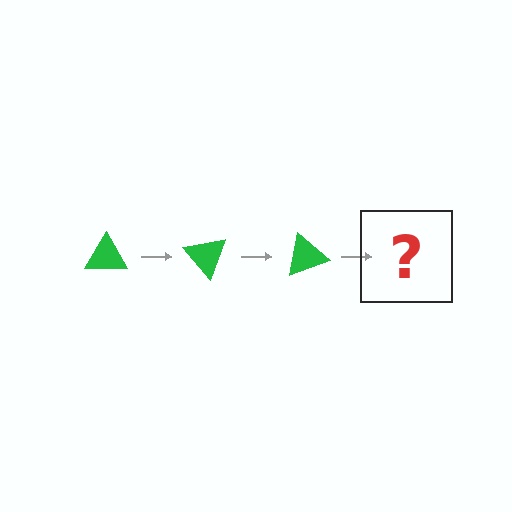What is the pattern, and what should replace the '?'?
The pattern is that the triangle rotates 50 degrees each step. The '?' should be a green triangle rotated 150 degrees.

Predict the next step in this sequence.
The next step is a green triangle rotated 150 degrees.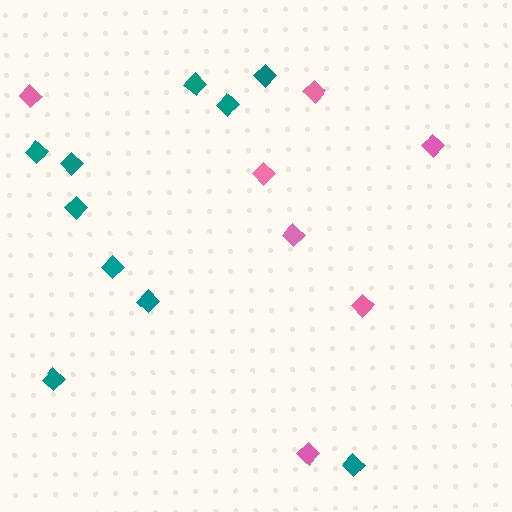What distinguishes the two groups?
There are 2 groups: one group of pink diamonds (7) and one group of teal diamonds (10).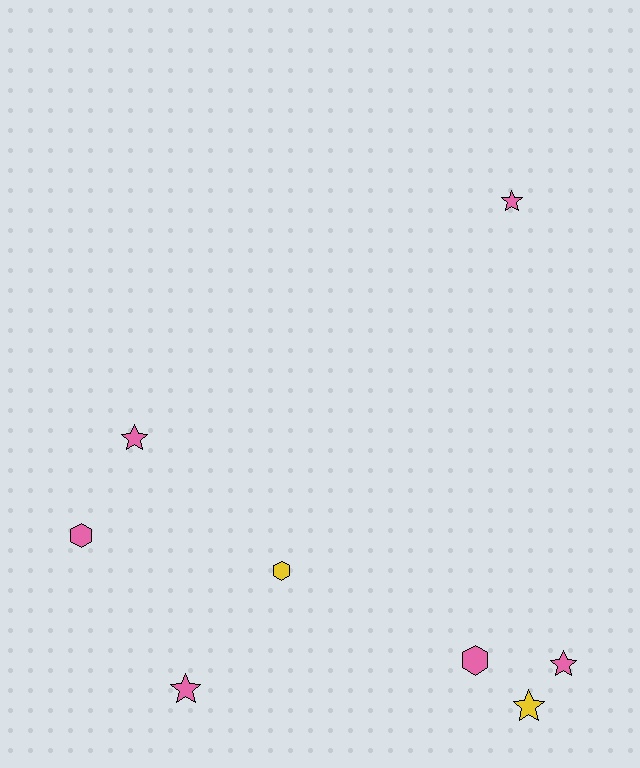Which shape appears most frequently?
Star, with 5 objects.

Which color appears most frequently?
Pink, with 6 objects.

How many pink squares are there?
There are no pink squares.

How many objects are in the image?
There are 8 objects.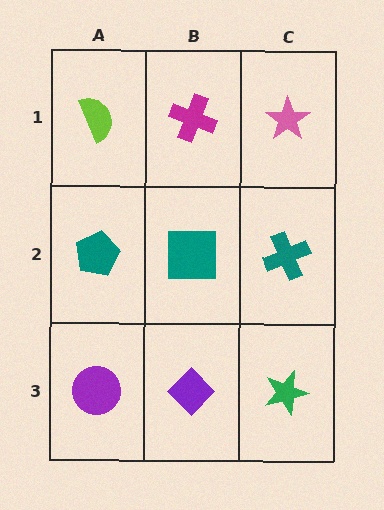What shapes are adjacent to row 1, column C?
A teal cross (row 2, column C), a magenta cross (row 1, column B).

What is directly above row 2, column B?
A magenta cross.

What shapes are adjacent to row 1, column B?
A teal square (row 2, column B), a lime semicircle (row 1, column A), a pink star (row 1, column C).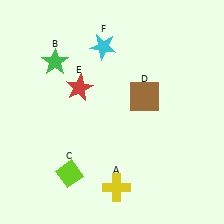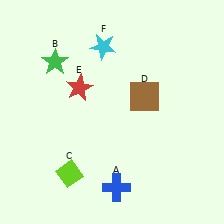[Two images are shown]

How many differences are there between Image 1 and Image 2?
There is 1 difference between the two images.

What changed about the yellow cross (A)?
In Image 1, A is yellow. In Image 2, it changed to blue.